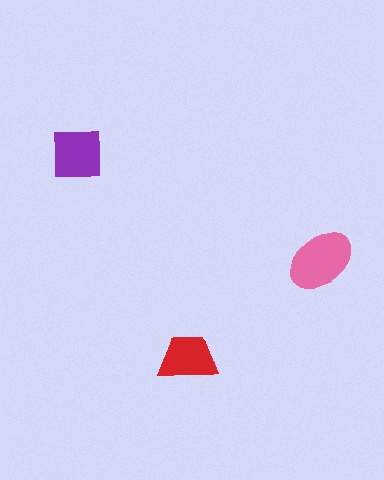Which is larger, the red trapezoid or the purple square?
The purple square.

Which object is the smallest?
The red trapezoid.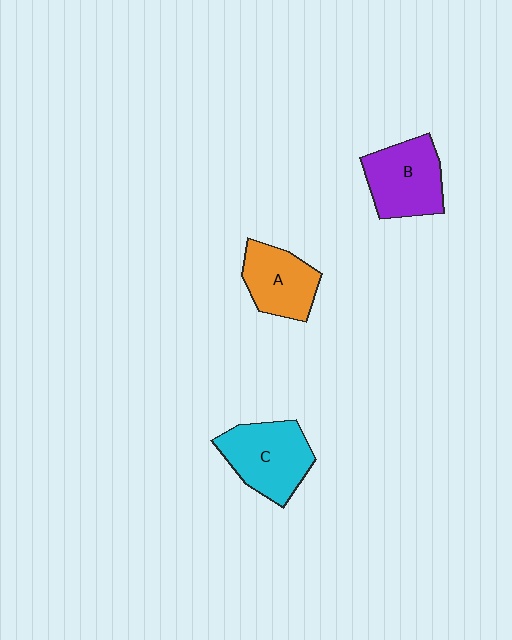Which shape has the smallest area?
Shape A (orange).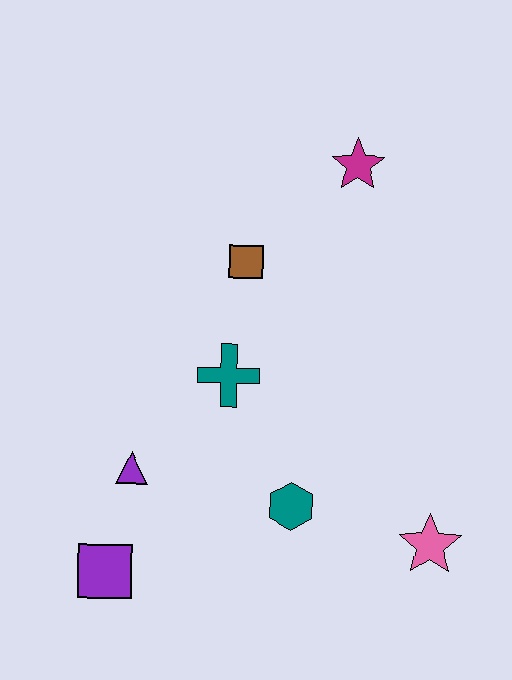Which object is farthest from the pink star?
The magenta star is farthest from the pink star.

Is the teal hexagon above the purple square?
Yes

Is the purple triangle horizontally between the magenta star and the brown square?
No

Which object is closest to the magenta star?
The brown square is closest to the magenta star.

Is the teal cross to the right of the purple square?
Yes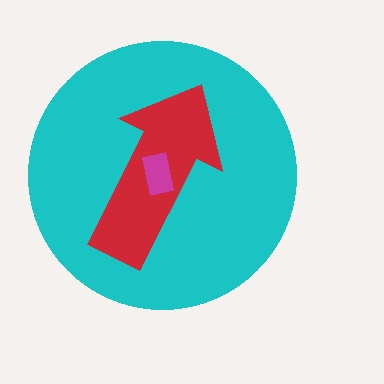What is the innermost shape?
The magenta rectangle.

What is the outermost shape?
The cyan circle.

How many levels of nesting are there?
3.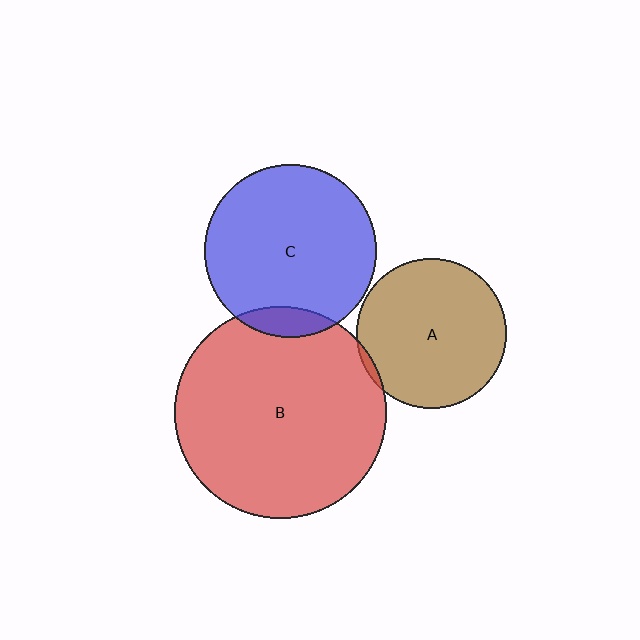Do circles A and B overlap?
Yes.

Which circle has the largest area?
Circle B (red).